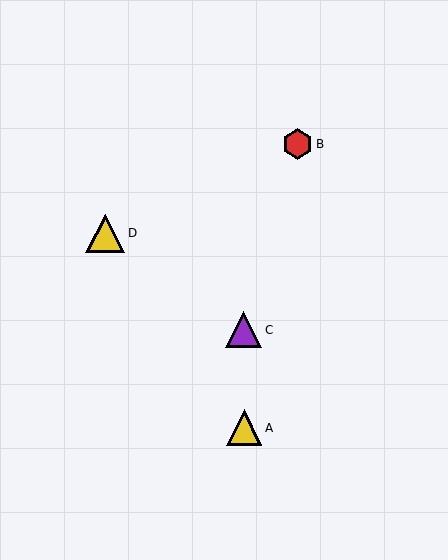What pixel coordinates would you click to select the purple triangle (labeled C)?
Click at (244, 330) to select the purple triangle C.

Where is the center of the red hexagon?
The center of the red hexagon is at (297, 144).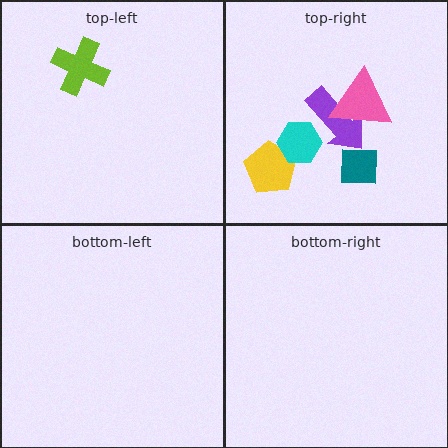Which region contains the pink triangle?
The top-right region.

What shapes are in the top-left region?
The lime cross.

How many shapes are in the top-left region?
1.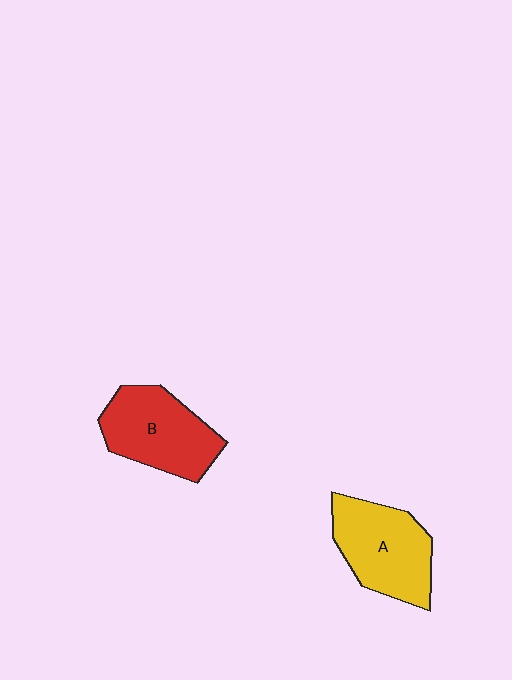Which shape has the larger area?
Shape A (yellow).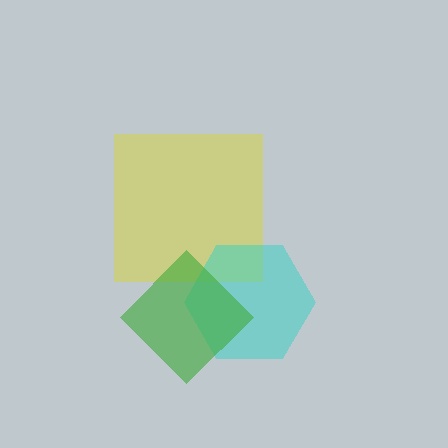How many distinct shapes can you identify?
There are 3 distinct shapes: a yellow square, a cyan hexagon, a green diamond.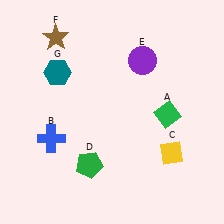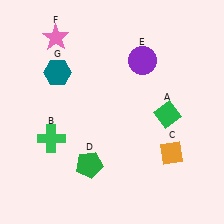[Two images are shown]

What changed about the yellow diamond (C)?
In Image 1, C is yellow. In Image 2, it changed to orange.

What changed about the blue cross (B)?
In Image 1, B is blue. In Image 2, it changed to green.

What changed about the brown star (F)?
In Image 1, F is brown. In Image 2, it changed to pink.